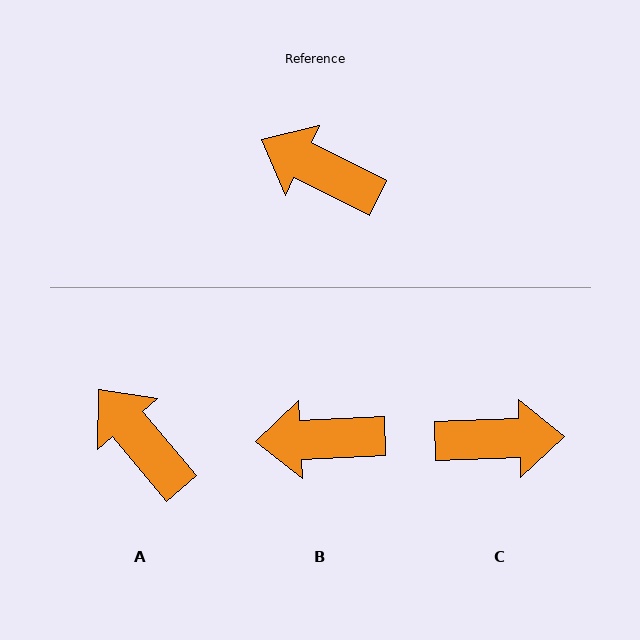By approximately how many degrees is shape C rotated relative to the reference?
Approximately 152 degrees clockwise.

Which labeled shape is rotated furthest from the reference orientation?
C, about 152 degrees away.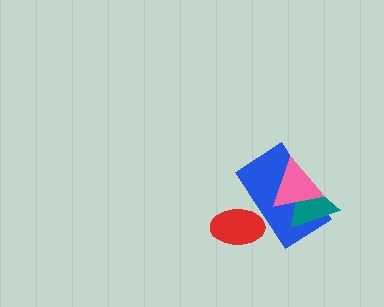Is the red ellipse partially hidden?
No, no other shape covers it.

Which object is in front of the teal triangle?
The pink triangle is in front of the teal triangle.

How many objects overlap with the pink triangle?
2 objects overlap with the pink triangle.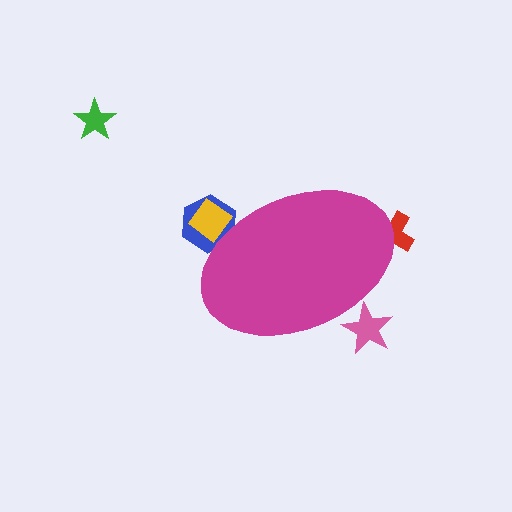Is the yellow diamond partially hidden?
Yes, the yellow diamond is partially hidden behind the magenta ellipse.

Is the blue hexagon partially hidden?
Yes, the blue hexagon is partially hidden behind the magenta ellipse.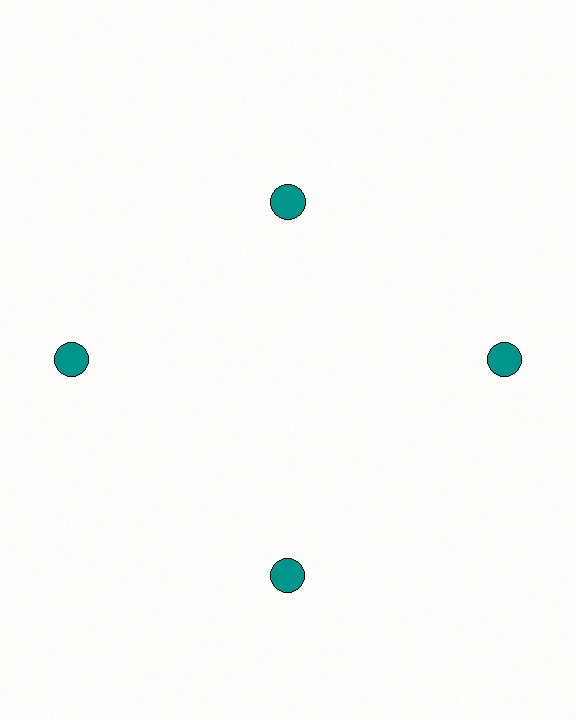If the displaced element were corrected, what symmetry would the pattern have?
It would have 4-fold rotational symmetry — the pattern would map onto itself every 90 degrees.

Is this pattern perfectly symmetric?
No. The 4 teal circles are arranged in a ring, but one element near the 12 o'clock position is pulled inward toward the center, breaking the 4-fold rotational symmetry.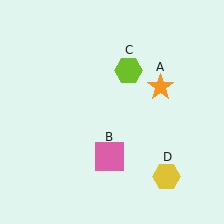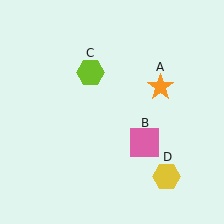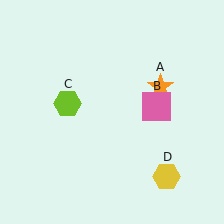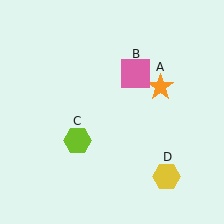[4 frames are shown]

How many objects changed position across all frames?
2 objects changed position: pink square (object B), lime hexagon (object C).